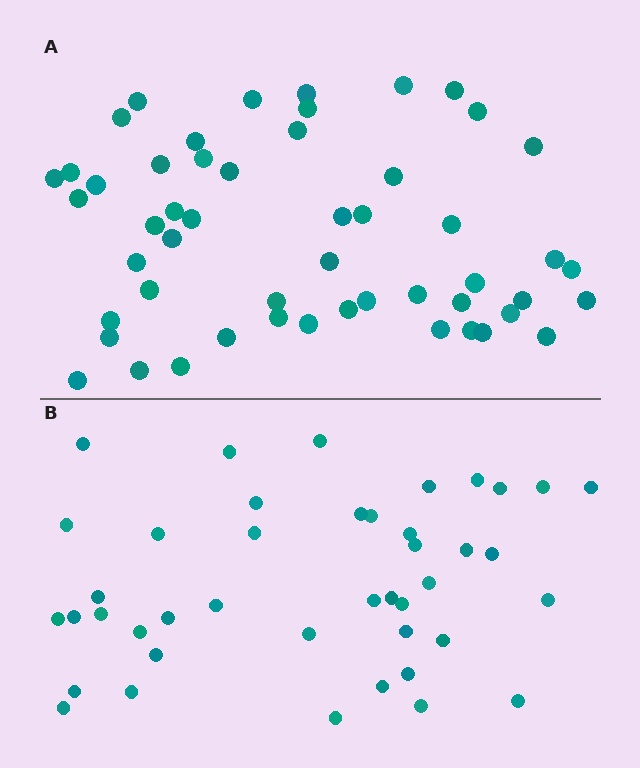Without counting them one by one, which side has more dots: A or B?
Region A (the top region) has more dots.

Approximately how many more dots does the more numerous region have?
Region A has roughly 10 or so more dots than region B.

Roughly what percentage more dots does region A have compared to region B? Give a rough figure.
About 25% more.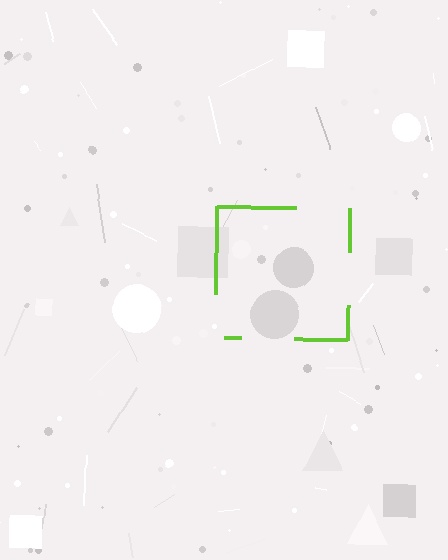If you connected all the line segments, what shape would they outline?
They would outline a square.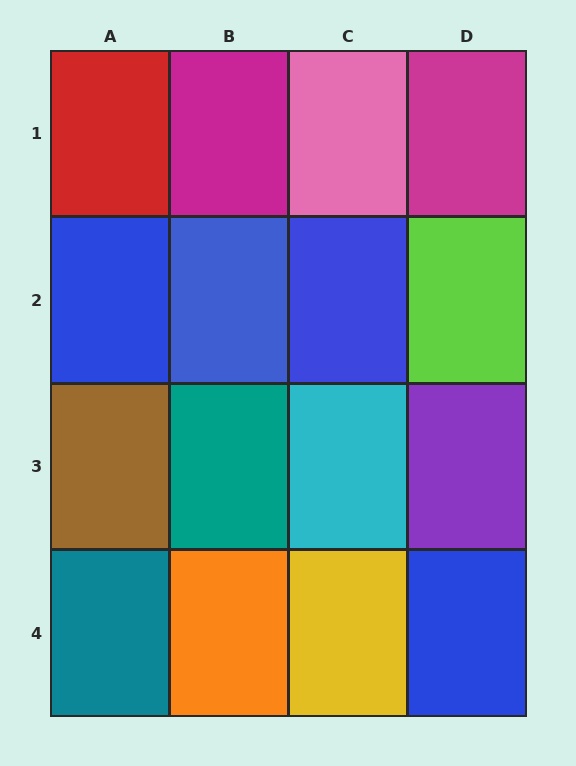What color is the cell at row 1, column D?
Magenta.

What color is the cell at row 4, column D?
Blue.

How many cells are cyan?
1 cell is cyan.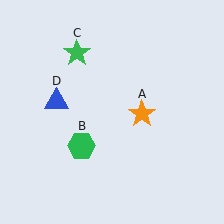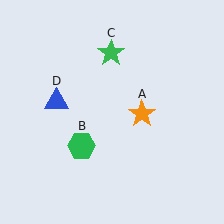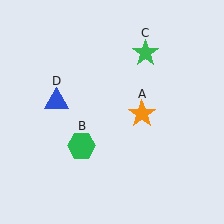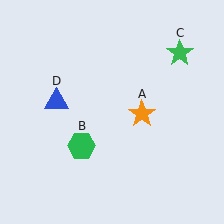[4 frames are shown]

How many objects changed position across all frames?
1 object changed position: green star (object C).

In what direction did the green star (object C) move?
The green star (object C) moved right.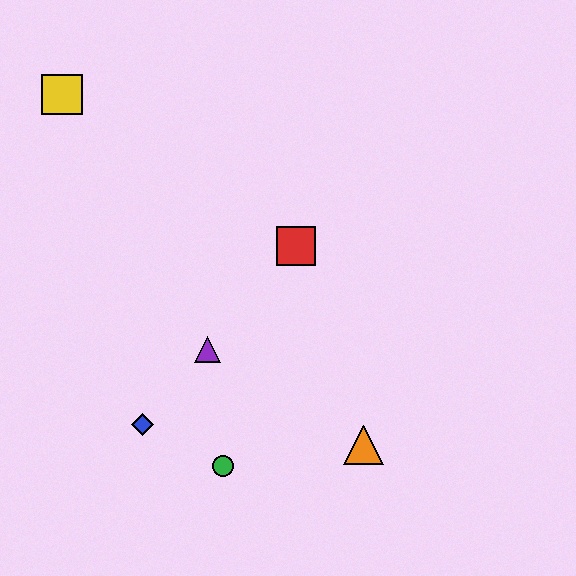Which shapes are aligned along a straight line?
The red square, the blue diamond, the purple triangle are aligned along a straight line.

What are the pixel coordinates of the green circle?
The green circle is at (223, 466).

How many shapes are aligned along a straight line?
3 shapes (the red square, the blue diamond, the purple triangle) are aligned along a straight line.